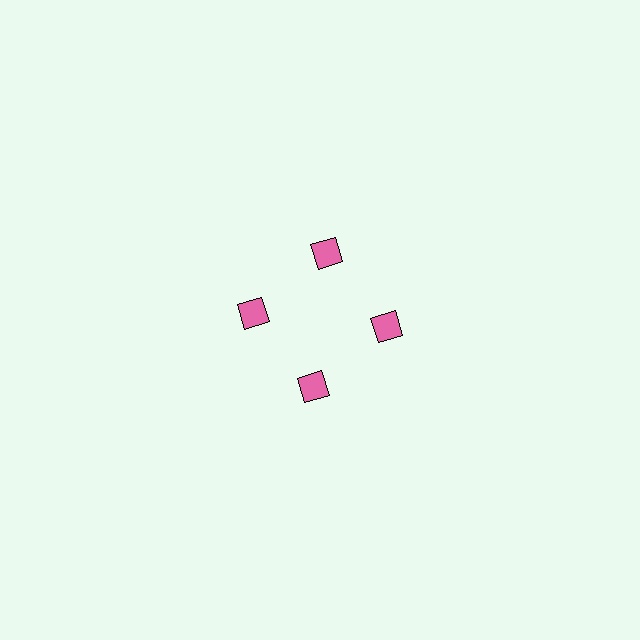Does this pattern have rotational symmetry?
Yes, this pattern has 4-fold rotational symmetry. It looks the same after rotating 90 degrees around the center.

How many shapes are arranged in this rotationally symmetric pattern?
There are 4 shapes, arranged in 4 groups of 1.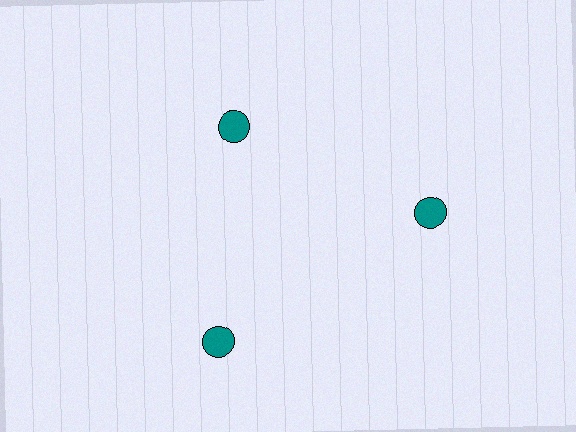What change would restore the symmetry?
The symmetry would be restored by moving it outward, back onto the ring so that all 3 circles sit at equal angles and equal distance from the center.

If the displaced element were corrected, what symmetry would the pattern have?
It would have 3-fold rotational symmetry — the pattern would map onto itself every 120 degrees.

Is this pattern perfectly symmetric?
No. The 3 teal circles are arranged in a ring, but one element near the 11 o'clock position is pulled inward toward the center, breaking the 3-fold rotational symmetry.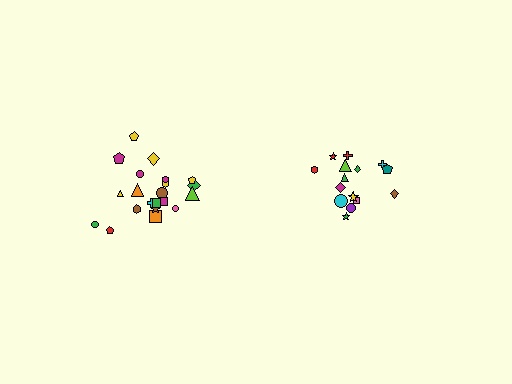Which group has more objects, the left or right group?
The left group.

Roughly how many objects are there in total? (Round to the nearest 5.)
Roughly 35 objects in total.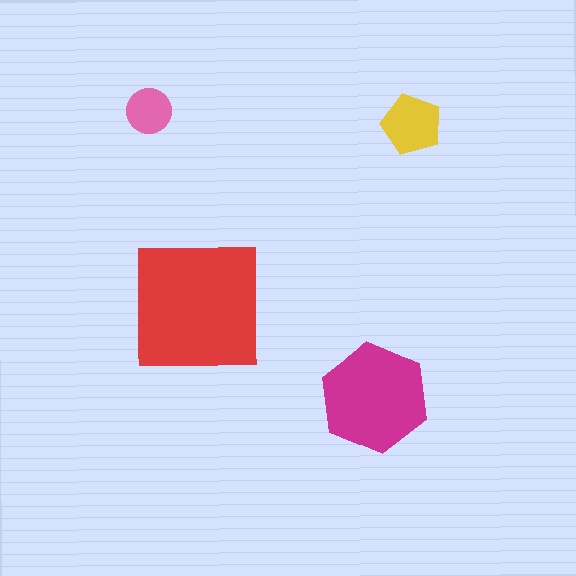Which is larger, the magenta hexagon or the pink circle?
The magenta hexagon.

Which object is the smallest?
The pink circle.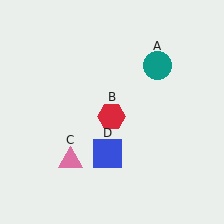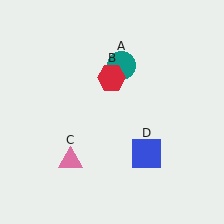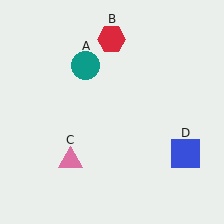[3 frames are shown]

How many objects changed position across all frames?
3 objects changed position: teal circle (object A), red hexagon (object B), blue square (object D).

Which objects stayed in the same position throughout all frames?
Pink triangle (object C) remained stationary.